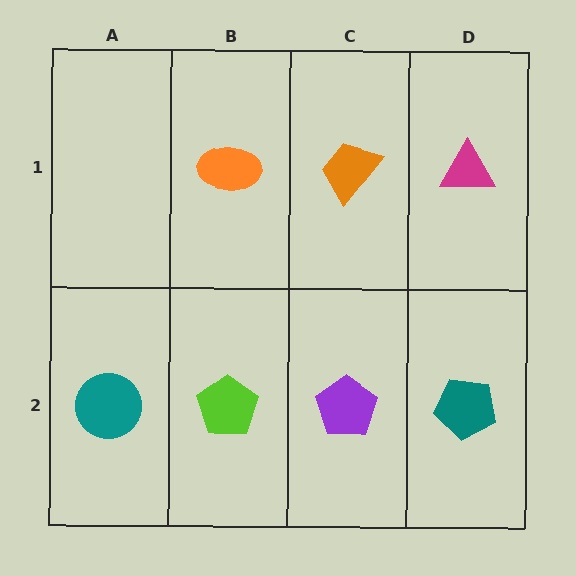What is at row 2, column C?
A purple pentagon.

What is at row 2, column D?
A teal pentagon.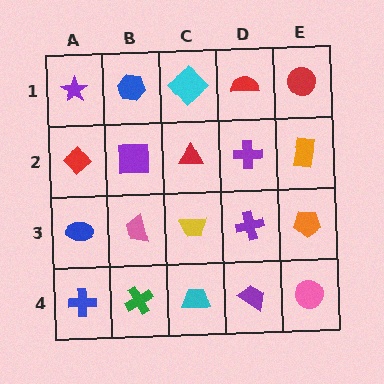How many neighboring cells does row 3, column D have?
4.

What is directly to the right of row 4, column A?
A green cross.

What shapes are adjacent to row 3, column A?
A red diamond (row 2, column A), a blue cross (row 4, column A), a pink trapezoid (row 3, column B).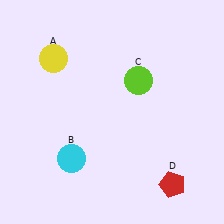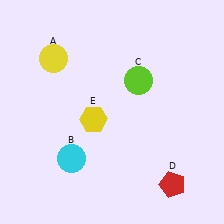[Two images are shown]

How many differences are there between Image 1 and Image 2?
There is 1 difference between the two images.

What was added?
A yellow hexagon (E) was added in Image 2.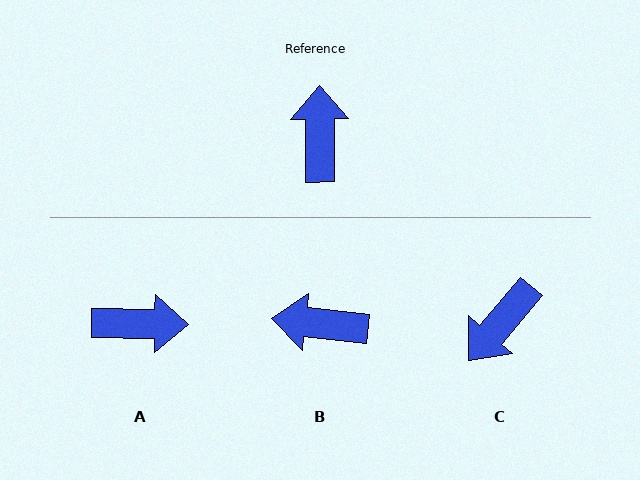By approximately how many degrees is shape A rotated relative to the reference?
Approximately 91 degrees clockwise.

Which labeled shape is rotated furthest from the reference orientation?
C, about 139 degrees away.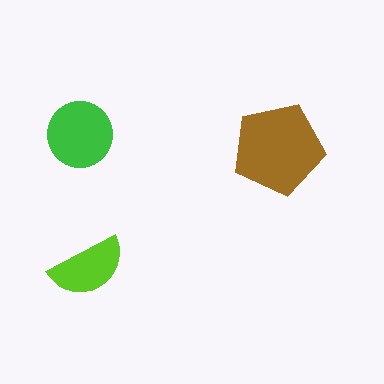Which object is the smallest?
The lime semicircle.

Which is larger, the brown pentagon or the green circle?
The brown pentagon.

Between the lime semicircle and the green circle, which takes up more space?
The green circle.